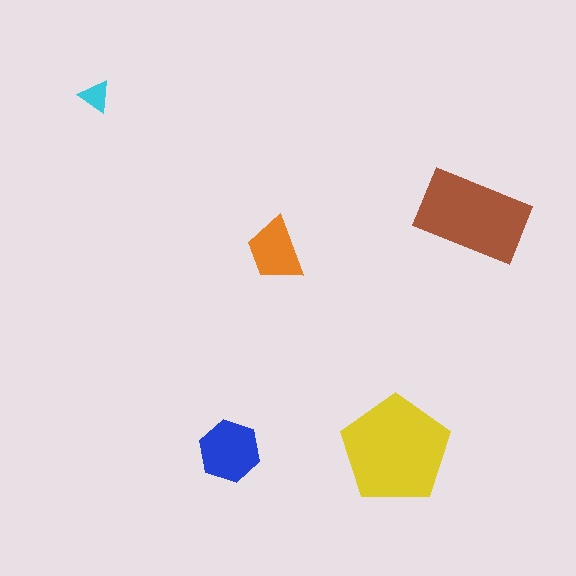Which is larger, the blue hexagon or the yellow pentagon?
The yellow pentagon.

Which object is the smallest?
The cyan triangle.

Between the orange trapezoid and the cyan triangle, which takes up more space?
The orange trapezoid.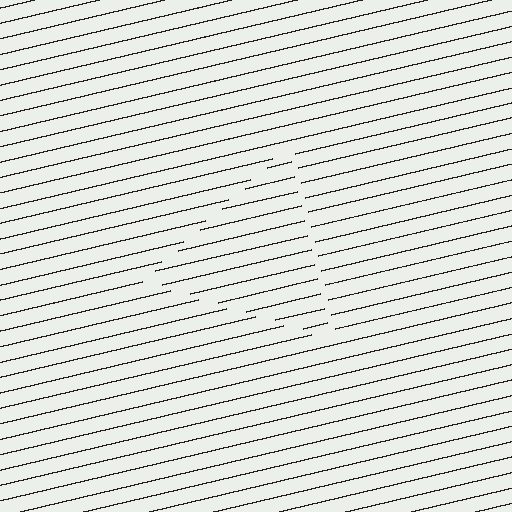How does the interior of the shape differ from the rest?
The interior of the shape contains the same grating, shifted by half a period — the contour is defined by the phase discontinuity where line-ends from the inner and outer gratings abut.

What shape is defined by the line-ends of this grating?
An illusory triangle. The interior of the shape contains the same grating, shifted by half a period — the contour is defined by the phase discontinuity where line-ends from the inner and outer gratings abut.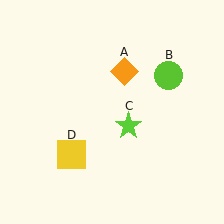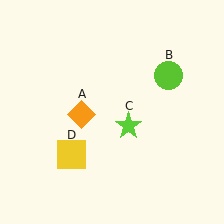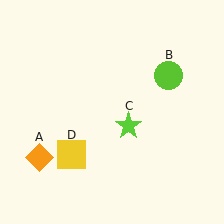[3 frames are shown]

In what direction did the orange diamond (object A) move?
The orange diamond (object A) moved down and to the left.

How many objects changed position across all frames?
1 object changed position: orange diamond (object A).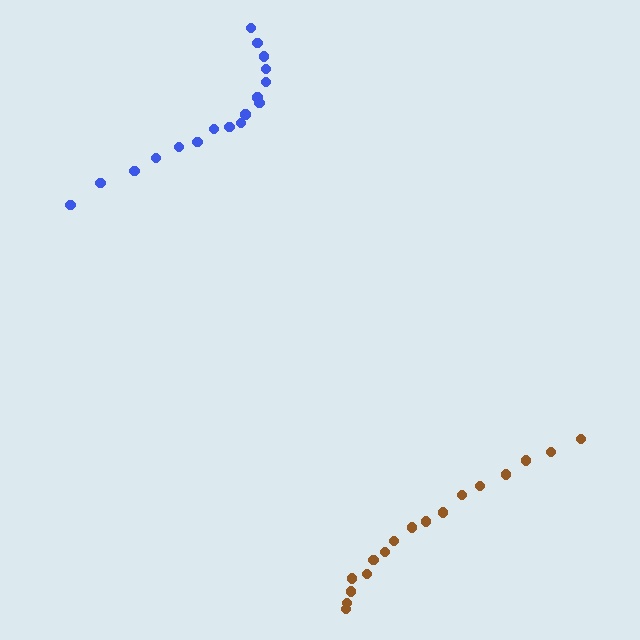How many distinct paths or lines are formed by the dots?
There are 2 distinct paths.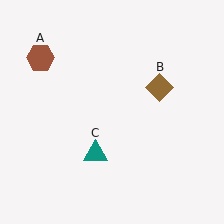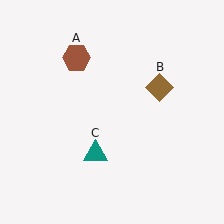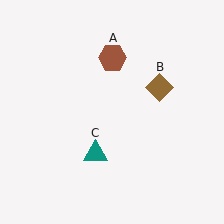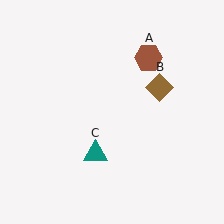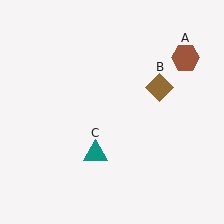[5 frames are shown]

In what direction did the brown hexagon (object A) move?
The brown hexagon (object A) moved right.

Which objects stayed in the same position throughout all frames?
Brown diamond (object B) and teal triangle (object C) remained stationary.